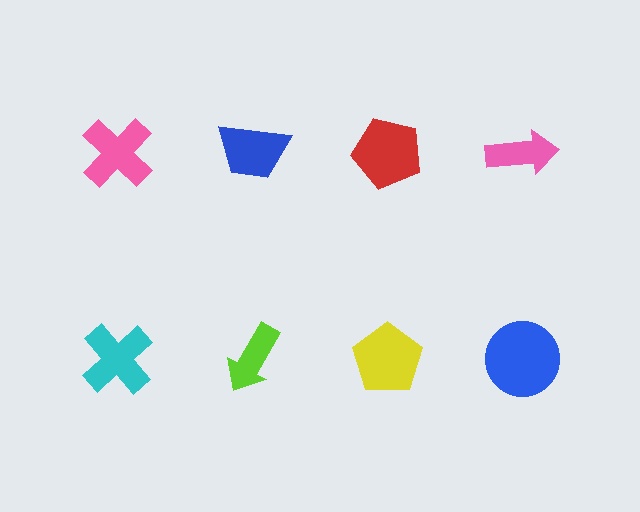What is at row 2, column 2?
A lime arrow.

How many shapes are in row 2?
4 shapes.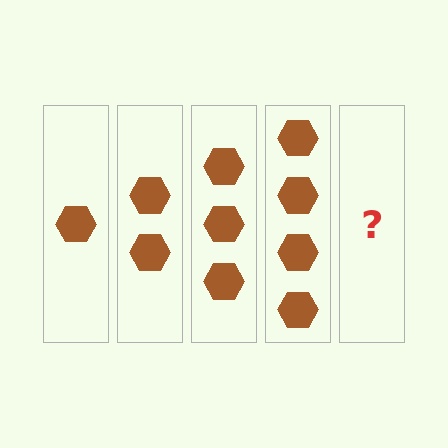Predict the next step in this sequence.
The next step is 5 hexagons.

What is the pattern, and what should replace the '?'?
The pattern is that each step adds one more hexagon. The '?' should be 5 hexagons.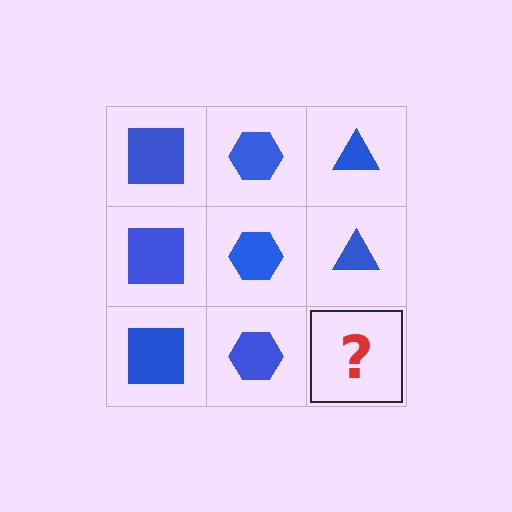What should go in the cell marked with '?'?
The missing cell should contain a blue triangle.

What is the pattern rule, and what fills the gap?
The rule is that each column has a consistent shape. The gap should be filled with a blue triangle.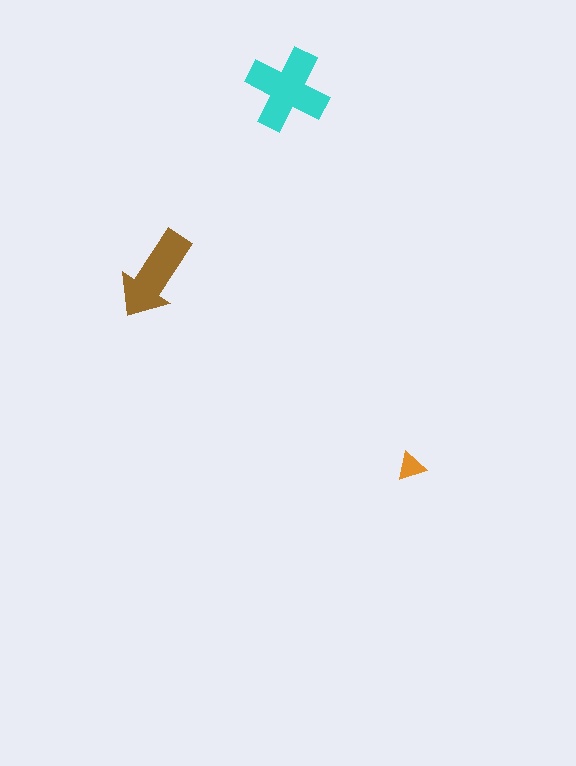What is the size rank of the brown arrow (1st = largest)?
2nd.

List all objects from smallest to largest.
The orange triangle, the brown arrow, the cyan cross.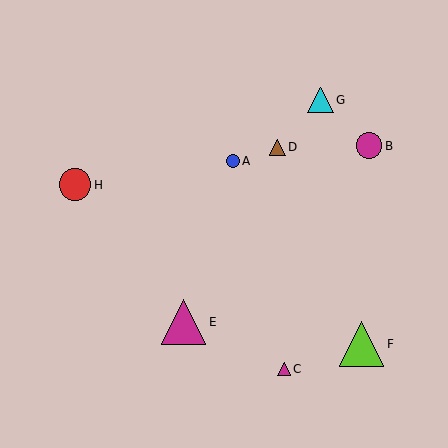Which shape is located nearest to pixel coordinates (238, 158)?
The blue circle (labeled A) at (233, 161) is nearest to that location.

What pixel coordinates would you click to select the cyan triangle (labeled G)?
Click at (320, 100) to select the cyan triangle G.